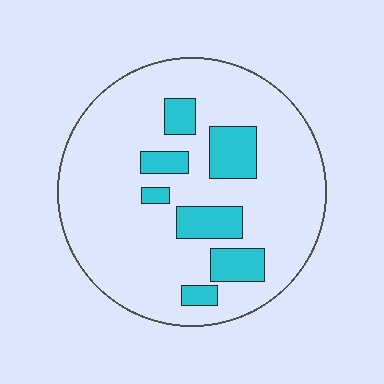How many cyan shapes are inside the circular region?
7.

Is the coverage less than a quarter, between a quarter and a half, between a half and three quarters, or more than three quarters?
Less than a quarter.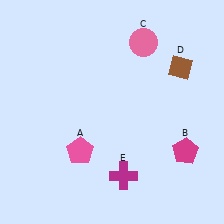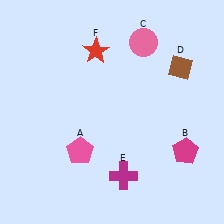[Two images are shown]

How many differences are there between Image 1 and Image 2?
There is 1 difference between the two images.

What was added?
A red star (F) was added in Image 2.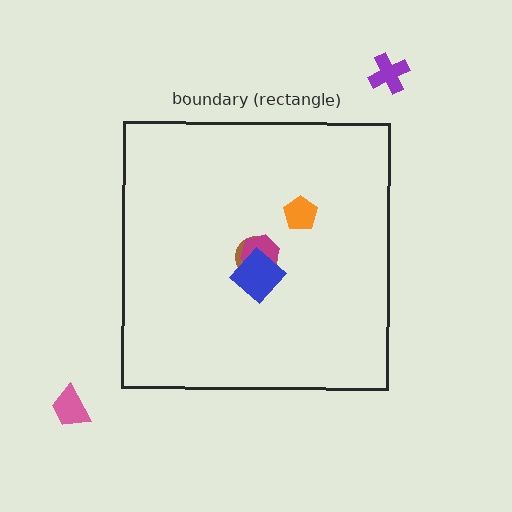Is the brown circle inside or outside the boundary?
Inside.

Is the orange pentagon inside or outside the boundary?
Inside.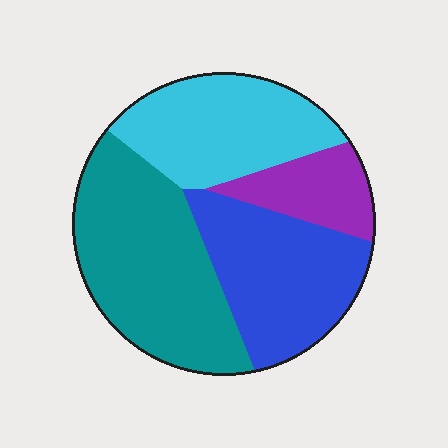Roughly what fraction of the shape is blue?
Blue covers about 25% of the shape.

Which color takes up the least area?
Purple, at roughly 10%.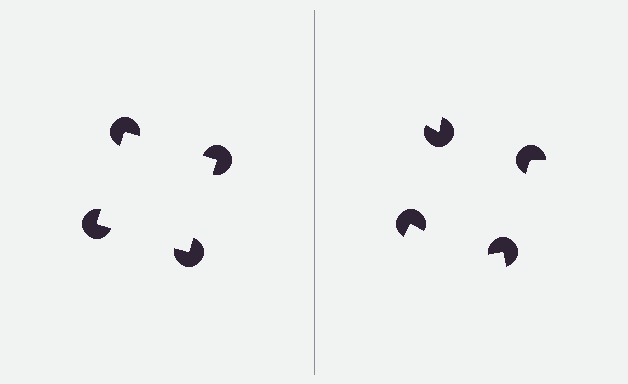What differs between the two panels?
The pac-man discs are positioned identically on both sides; only the wedge orientations differ. On the left they align to a square; on the right they are misaligned.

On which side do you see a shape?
An illusory square appears on the left side. On the right side the wedge cuts are rotated, so no coherent shape forms.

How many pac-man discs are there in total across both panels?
8 — 4 on each side.